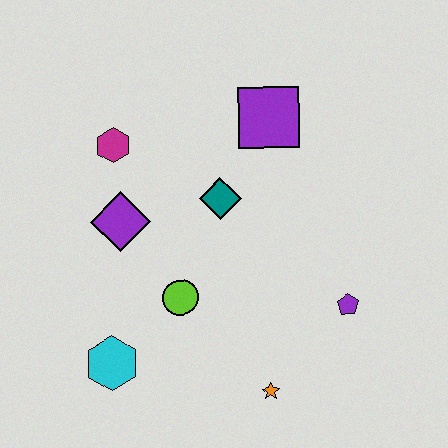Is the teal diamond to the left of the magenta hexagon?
No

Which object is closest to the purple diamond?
The magenta hexagon is closest to the purple diamond.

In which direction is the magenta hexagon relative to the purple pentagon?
The magenta hexagon is to the left of the purple pentagon.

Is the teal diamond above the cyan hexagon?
Yes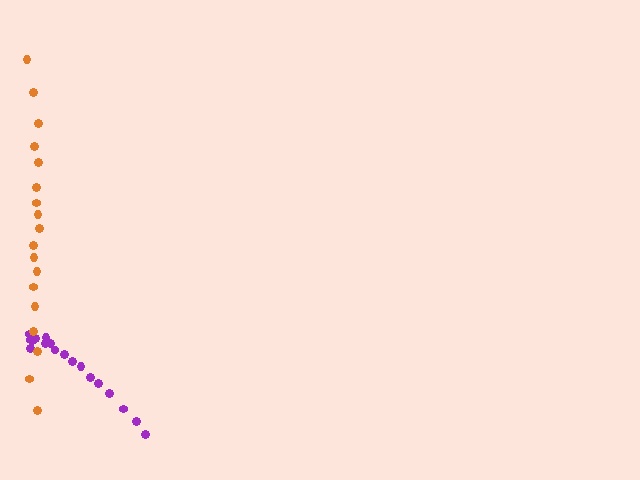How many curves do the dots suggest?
There are 2 distinct paths.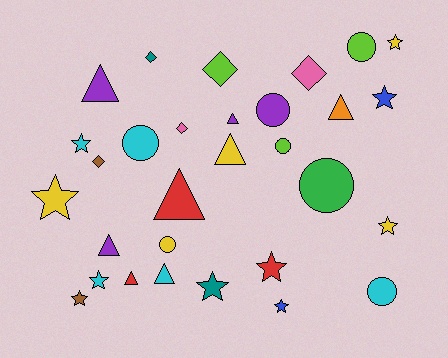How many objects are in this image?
There are 30 objects.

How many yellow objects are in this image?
There are 5 yellow objects.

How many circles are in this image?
There are 7 circles.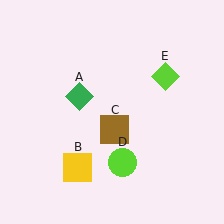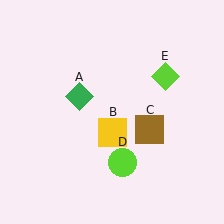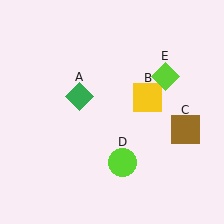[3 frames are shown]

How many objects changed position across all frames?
2 objects changed position: yellow square (object B), brown square (object C).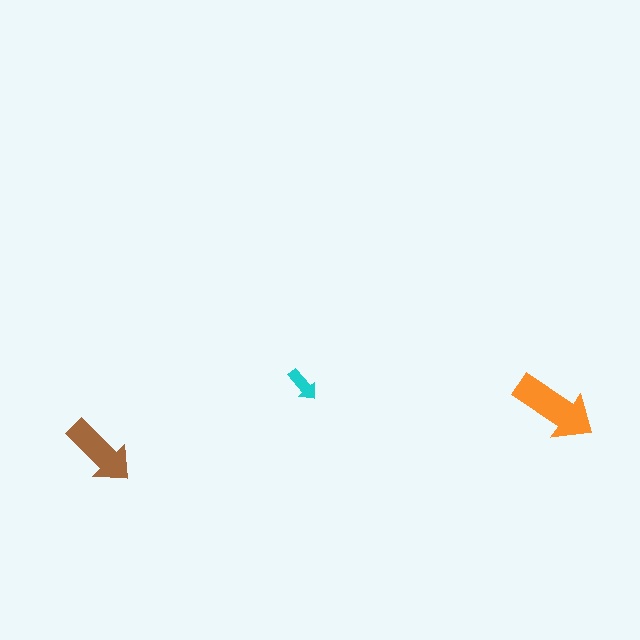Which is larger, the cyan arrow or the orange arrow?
The orange one.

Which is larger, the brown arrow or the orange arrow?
The orange one.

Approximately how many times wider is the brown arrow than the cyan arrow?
About 2 times wider.